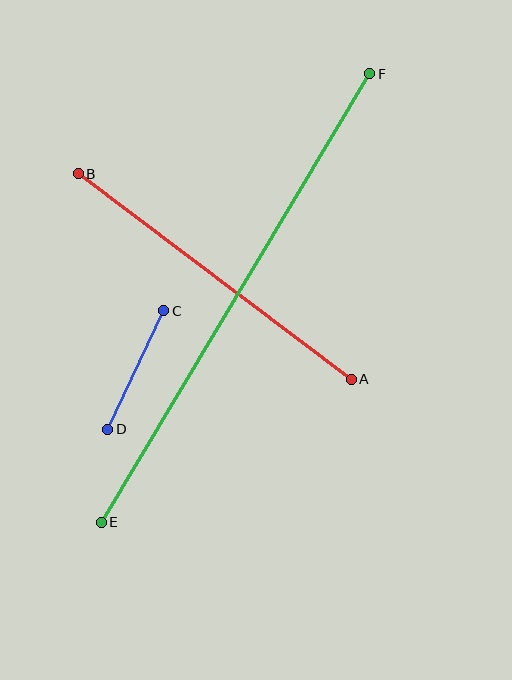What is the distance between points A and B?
The distance is approximately 342 pixels.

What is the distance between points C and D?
The distance is approximately 131 pixels.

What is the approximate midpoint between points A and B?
The midpoint is at approximately (215, 276) pixels.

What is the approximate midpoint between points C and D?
The midpoint is at approximately (136, 370) pixels.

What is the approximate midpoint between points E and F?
The midpoint is at approximately (236, 298) pixels.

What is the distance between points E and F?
The distance is approximately 522 pixels.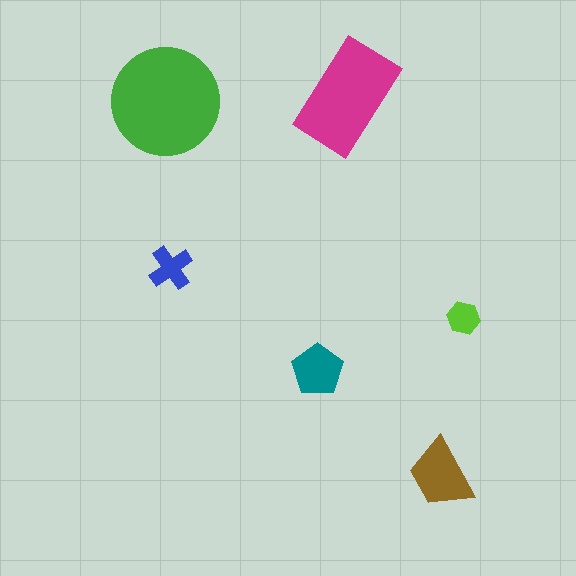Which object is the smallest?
The lime hexagon.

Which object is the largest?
The green circle.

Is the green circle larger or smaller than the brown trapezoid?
Larger.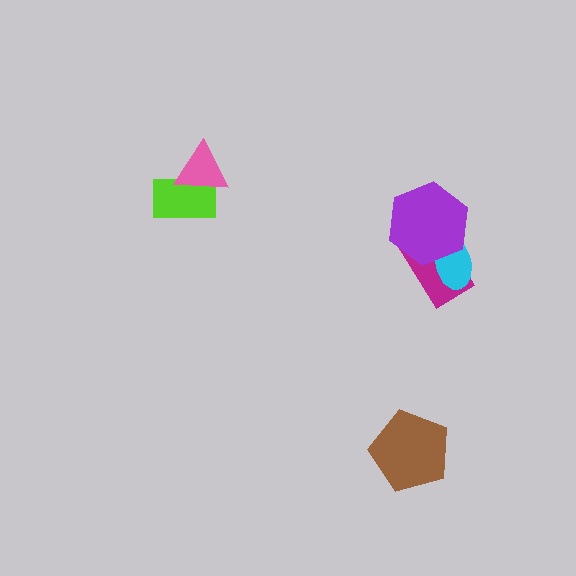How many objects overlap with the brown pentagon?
0 objects overlap with the brown pentagon.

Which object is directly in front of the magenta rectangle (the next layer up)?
The cyan ellipse is directly in front of the magenta rectangle.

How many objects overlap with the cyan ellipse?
2 objects overlap with the cyan ellipse.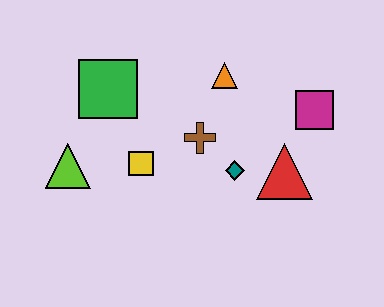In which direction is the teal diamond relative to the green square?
The teal diamond is to the right of the green square.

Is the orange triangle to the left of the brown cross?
No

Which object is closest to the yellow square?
The brown cross is closest to the yellow square.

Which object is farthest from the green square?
The magenta square is farthest from the green square.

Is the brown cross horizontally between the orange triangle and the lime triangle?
Yes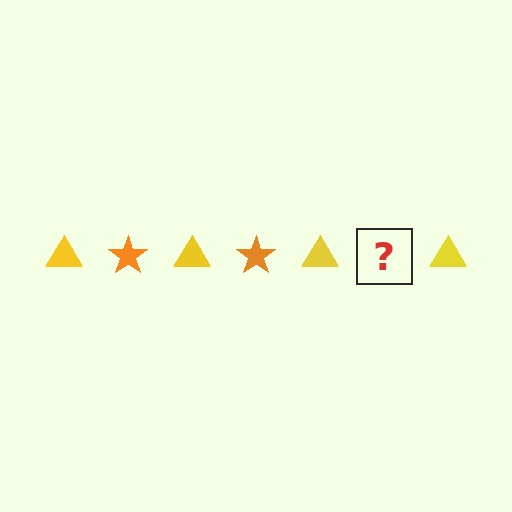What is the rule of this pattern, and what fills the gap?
The rule is that the pattern alternates between yellow triangle and orange star. The gap should be filled with an orange star.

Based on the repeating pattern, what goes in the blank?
The blank should be an orange star.